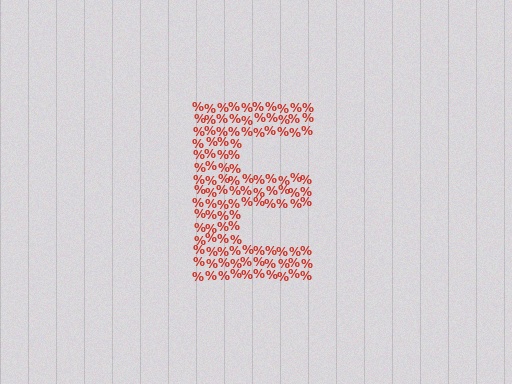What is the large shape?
The large shape is the letter E.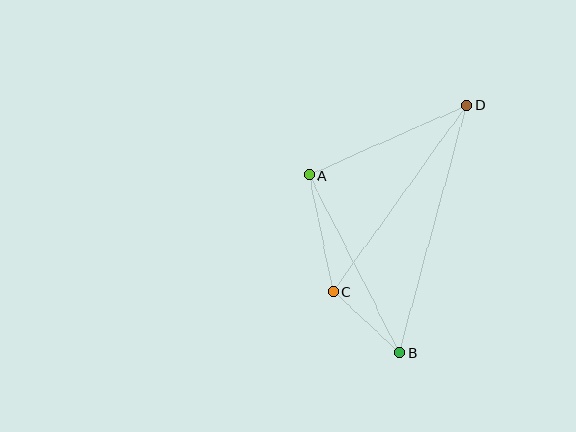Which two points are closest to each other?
Points B and C are closest to each other.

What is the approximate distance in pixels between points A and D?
The distance between A and D is approximately 173 pixels.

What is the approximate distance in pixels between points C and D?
The distance between C and D is approximately 229 pixels.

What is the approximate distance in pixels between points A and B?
The distance between A and B is approximately 199 pixels.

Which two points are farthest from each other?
Points B and D are farthest from each other.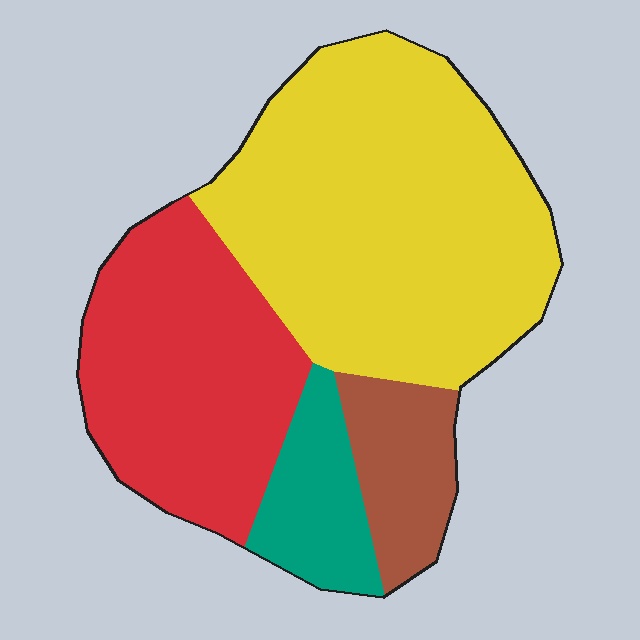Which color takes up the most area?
Yellow, at roughly 50%.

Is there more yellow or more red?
Yellow.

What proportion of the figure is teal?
Teal covers around 10% of the figure.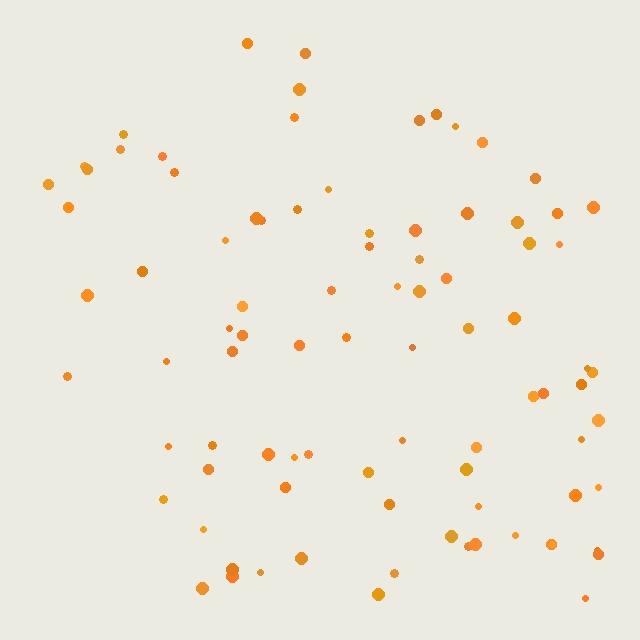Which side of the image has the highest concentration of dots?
The right.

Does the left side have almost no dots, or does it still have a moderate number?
Still a moderate number, just noticeably fewer than the right.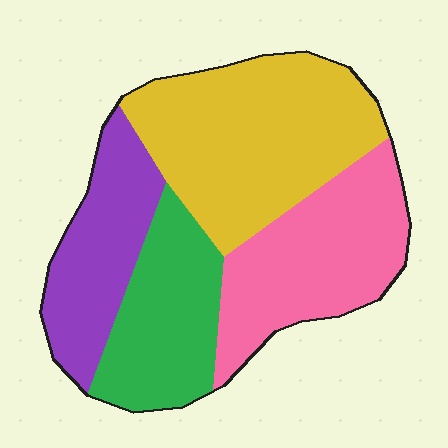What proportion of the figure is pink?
Pink takes up about one quarter (1/4) of the figure.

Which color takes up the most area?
Yellow, at roughly 35%.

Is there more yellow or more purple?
Yellow.